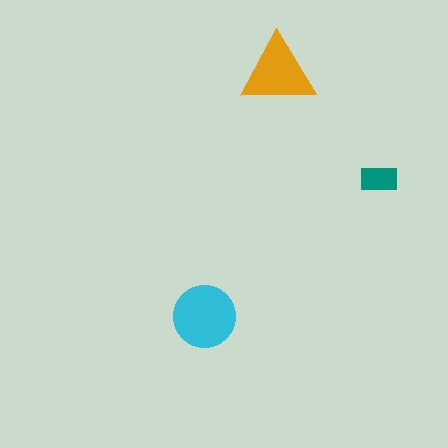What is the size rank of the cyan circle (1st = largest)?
1st.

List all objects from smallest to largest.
The teal rectangle, the orange triangle, the cyan circle.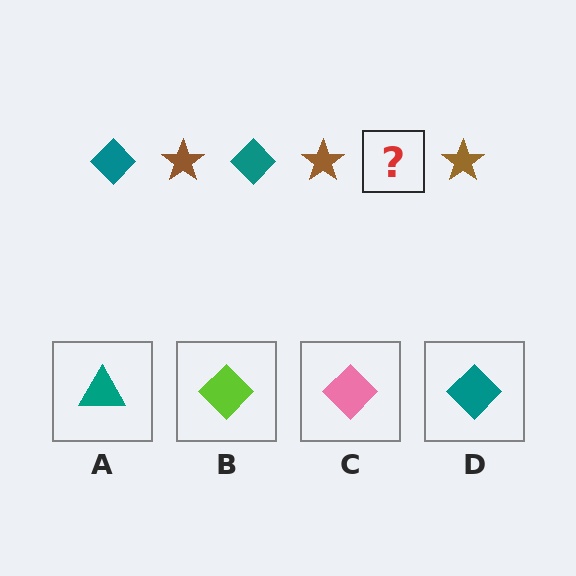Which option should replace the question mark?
Option D.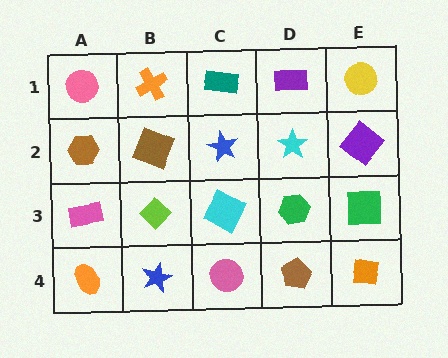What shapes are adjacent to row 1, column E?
A purple diamond (row 2, column E), a purple rectangle (row 1, column D).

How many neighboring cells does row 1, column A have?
2.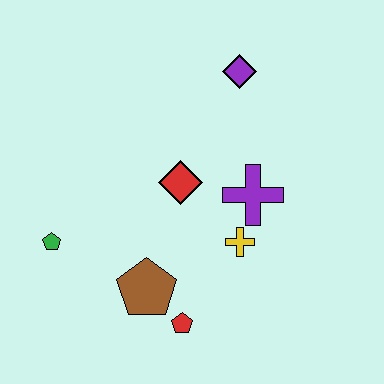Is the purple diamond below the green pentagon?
No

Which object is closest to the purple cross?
The yellow cross is closest to the purple cross.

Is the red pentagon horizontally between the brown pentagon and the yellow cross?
Yes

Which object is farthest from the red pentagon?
The purple diamond is farthest from the red pentagon.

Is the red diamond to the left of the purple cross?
Yes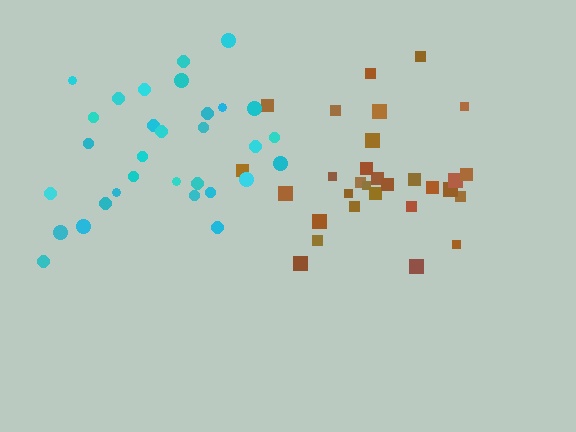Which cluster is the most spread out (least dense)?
Brown.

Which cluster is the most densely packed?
Cyan.